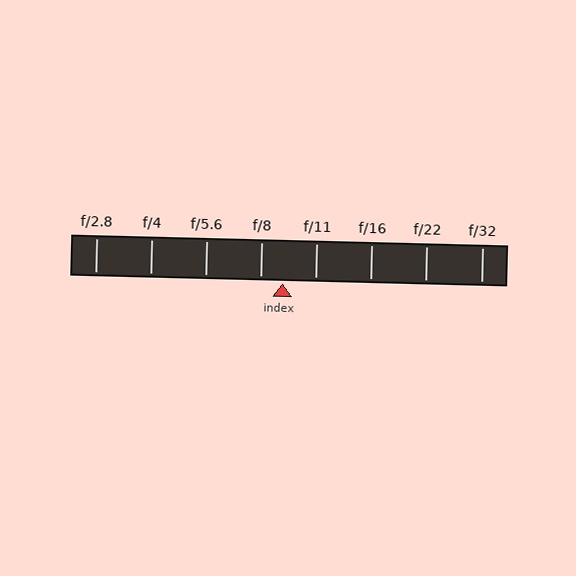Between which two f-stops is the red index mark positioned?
The index mark is between f/8 and f/11.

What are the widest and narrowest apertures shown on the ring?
The widest aperture shown is f/2.8 and the narrowest is f/32.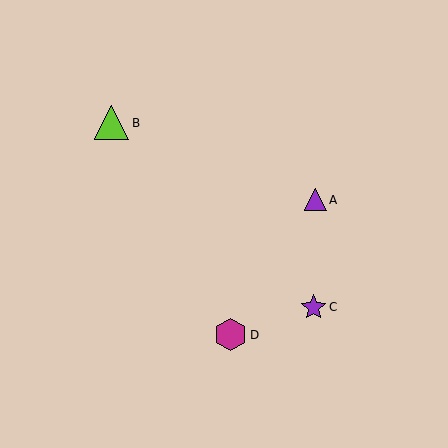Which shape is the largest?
The lime triangle (labeled B) is the largest.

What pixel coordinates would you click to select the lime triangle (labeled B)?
Click at (112, 123) to select the lime triangle B.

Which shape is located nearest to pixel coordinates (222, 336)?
The magenta hexagon (labeled D) at (231, 335) is nearest to that location.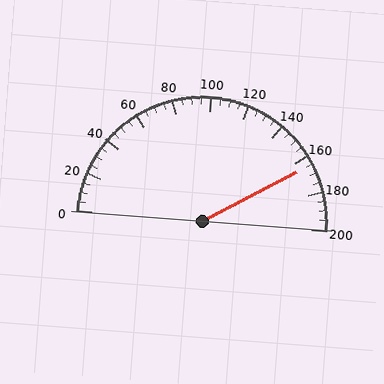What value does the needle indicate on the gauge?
The needle indicates approximately 165.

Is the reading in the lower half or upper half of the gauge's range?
The reading is in the upper half of the range (0 to 200).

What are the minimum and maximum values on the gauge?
The gauge ranges from 0 to 200.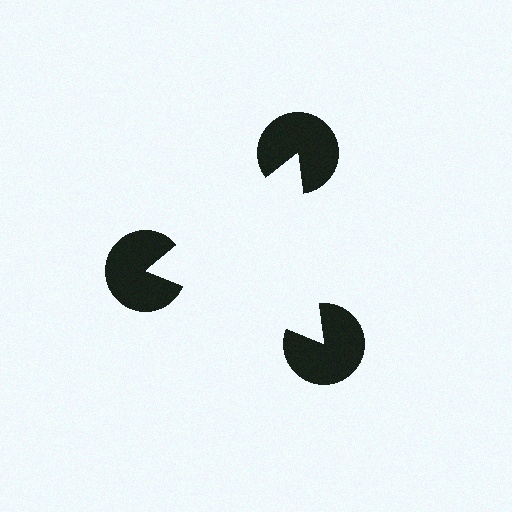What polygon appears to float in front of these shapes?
An illusory triangle — its edges are inferred from the aligned wedge cuts in the pac-man discs, not physically drawn.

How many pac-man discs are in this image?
There are 3 — one at each vertex of the illusory triangle.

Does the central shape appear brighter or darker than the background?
It typically appears slightly brighter than the background, even though no actual brightness change is drawn.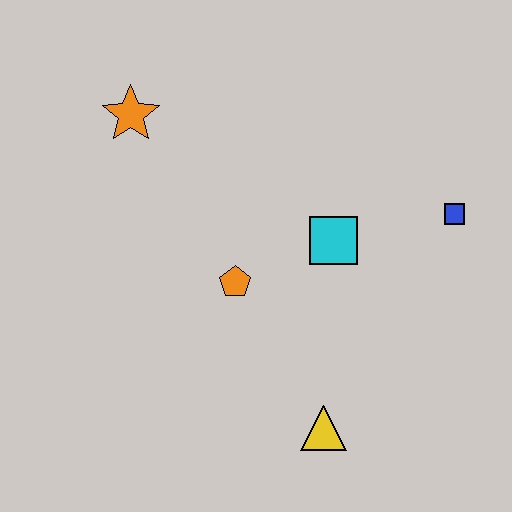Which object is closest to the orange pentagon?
The cyan square is closest to the orange pentagon.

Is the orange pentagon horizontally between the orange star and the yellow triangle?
Yes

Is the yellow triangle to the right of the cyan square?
No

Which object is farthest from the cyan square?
The orange star is farthest from the cyan square.